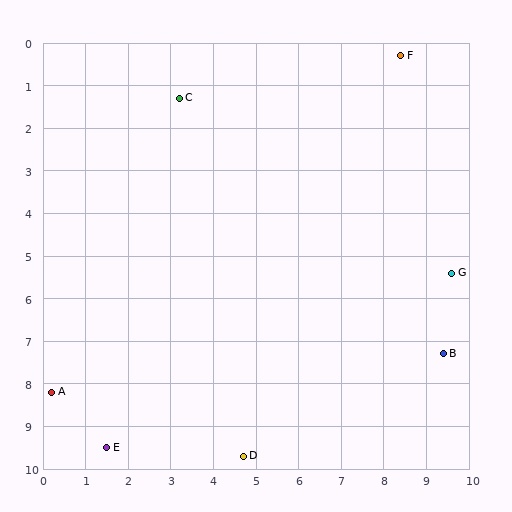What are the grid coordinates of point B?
Point B is at approximately (9.4, 7.3).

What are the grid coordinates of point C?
Point C is at approximately (3.2, 1.3).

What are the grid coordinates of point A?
Point A is at approximately (0.2, 8.2).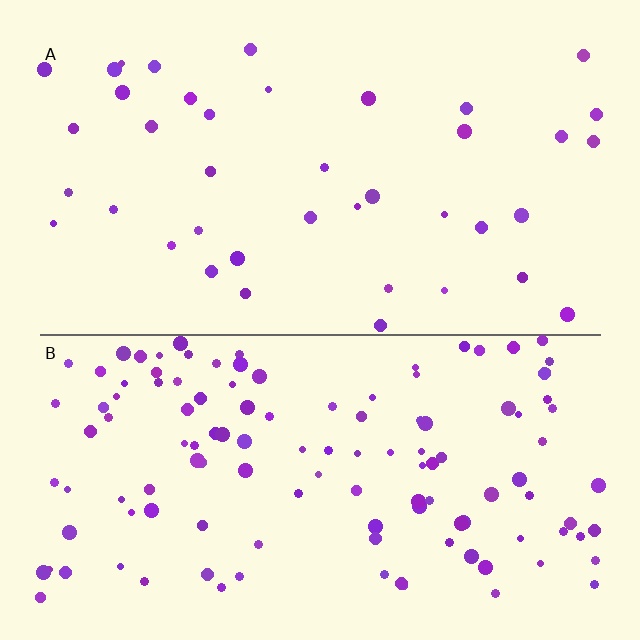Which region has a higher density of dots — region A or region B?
B (the bottom).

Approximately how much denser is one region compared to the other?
Approximately 3.1× — region B over region A.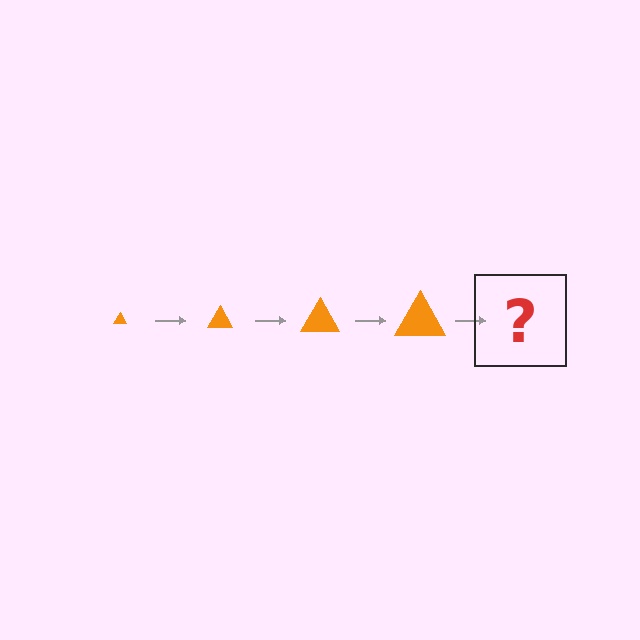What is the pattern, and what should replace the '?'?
The pattern is that the triangle gets progressively larger each step. The '?' should be an orange triangle, larger than the previous one.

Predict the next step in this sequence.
The next step is an orange triangle, larger than the previous one.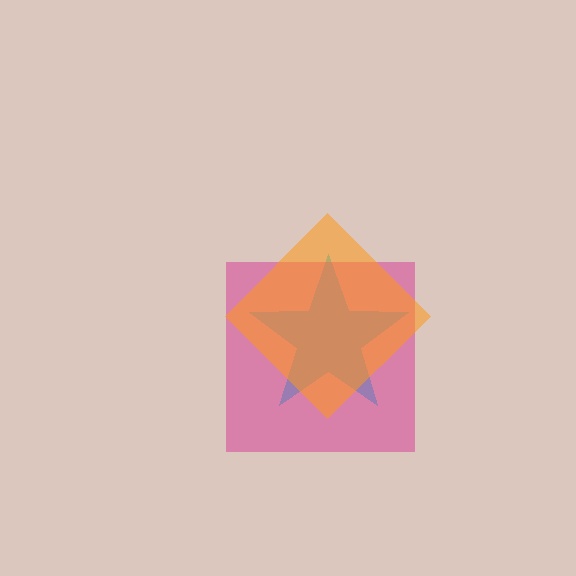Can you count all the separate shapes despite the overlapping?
Yes, there are 3 separate shapes.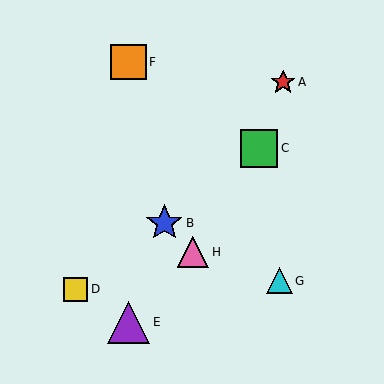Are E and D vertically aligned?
No, E is at x≈129 and D is at x≈76.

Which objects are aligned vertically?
Objects E, F are aligned vertically.